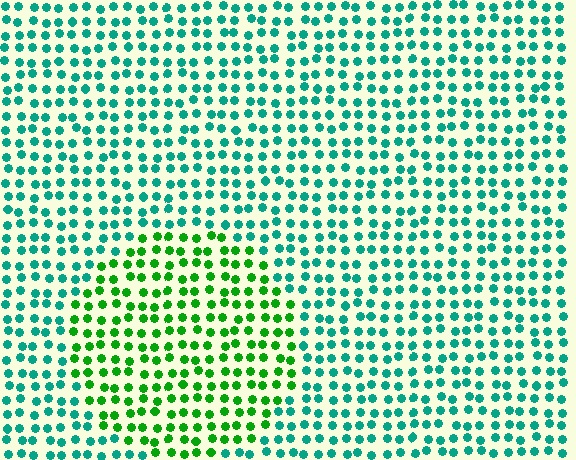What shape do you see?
I see a circle.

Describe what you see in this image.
The image is filled with small teal elements in a uniform arrangement. A circle-shaped region is visible where the elements are tinted to a slightly different hue, forming a subtle color boundary.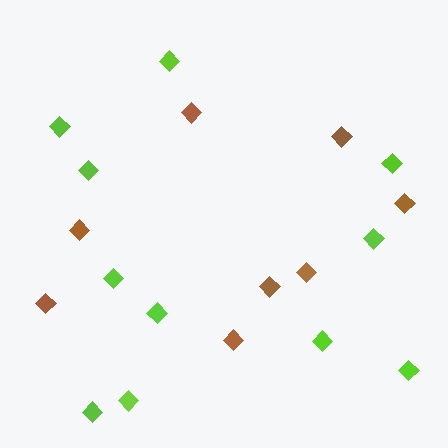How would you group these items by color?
There are 2 groups: one group of lime diamonds (11) and one group of brown diamonds (8).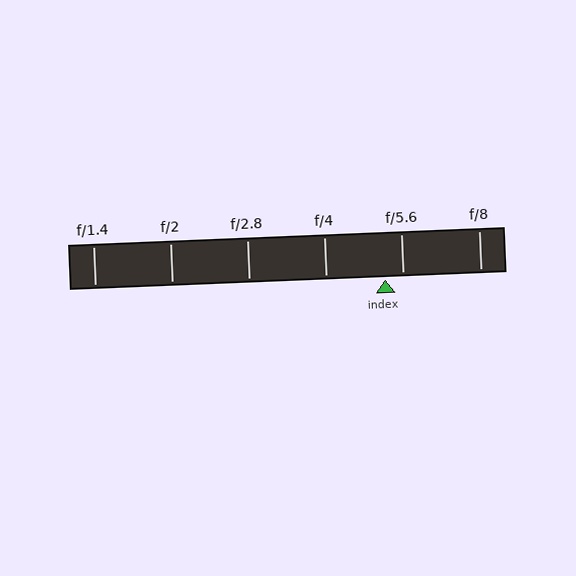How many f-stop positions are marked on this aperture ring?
There are 6 f-stop positions marked.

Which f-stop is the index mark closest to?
The index mark is closest to f/5.6.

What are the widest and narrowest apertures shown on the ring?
The widest aperture shown is f/1.4 and the narrowest is f/8.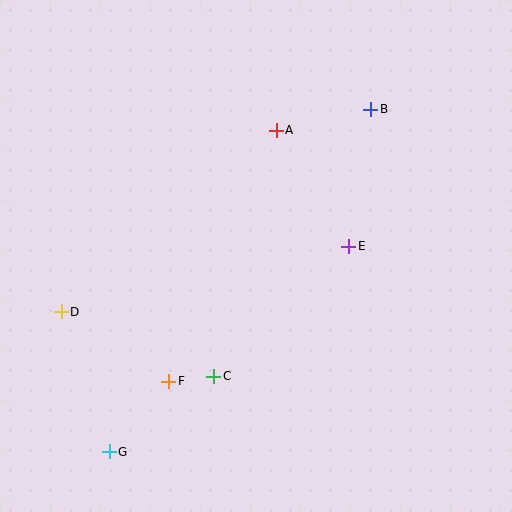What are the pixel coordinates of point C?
Point C is at (214, 376).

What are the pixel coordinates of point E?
Point E is at (349, 246).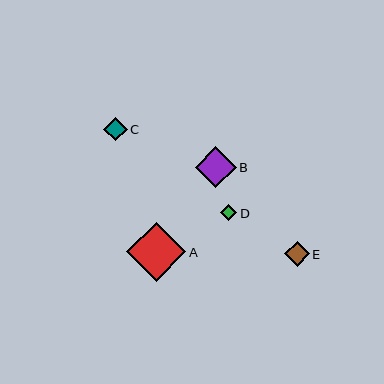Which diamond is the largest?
Diamond A is the largest with a size of approximately 59 pixels.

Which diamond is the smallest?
Diamond D is the smallest with a size of approximately 16 pixels.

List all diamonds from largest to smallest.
From largest to smallest: A, B, E, C, D.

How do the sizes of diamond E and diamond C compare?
Diamond E and diamond C are approximately the same size.